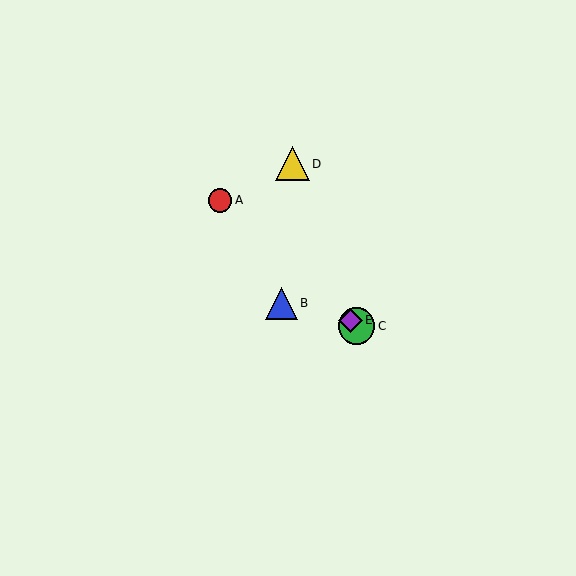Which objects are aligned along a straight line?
Objects A, C, E are aligned along a straight line.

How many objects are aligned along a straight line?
3 objects (A, C, E) are aligned along a straight line.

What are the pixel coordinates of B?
Object B is at (281, 304).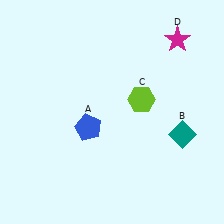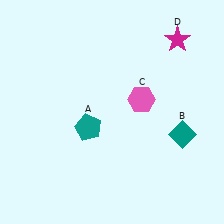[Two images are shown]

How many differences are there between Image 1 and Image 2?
There are 2 differences between the two images.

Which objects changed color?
A changed from blue to teal. C changed from lime to pink.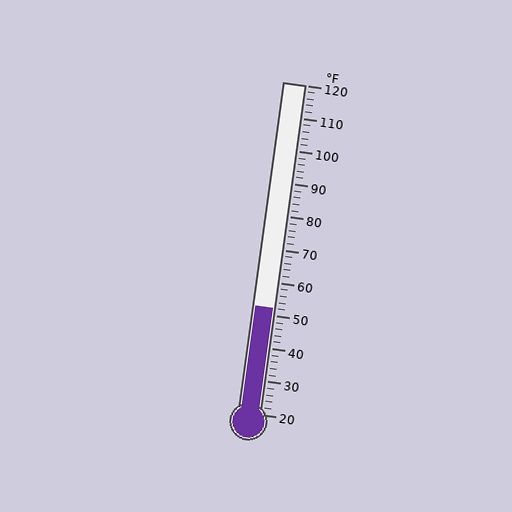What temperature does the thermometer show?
The thermometer shows approximately 52°F.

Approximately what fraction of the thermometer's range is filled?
The thermometer is filled to approximately 30% of its range.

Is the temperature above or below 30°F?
The temperature is above 30°F.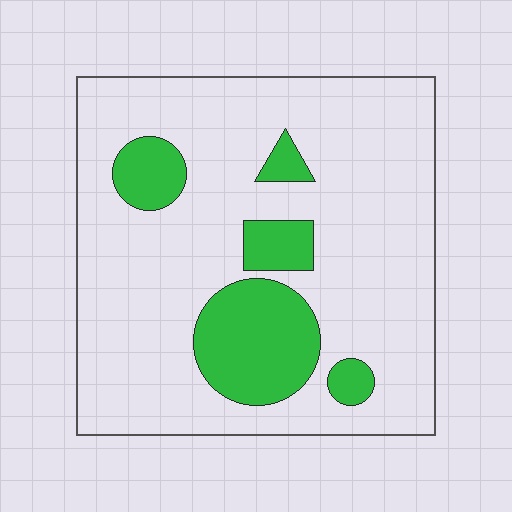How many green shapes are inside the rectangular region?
5.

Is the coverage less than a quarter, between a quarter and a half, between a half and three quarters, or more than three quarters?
Less than a quarter.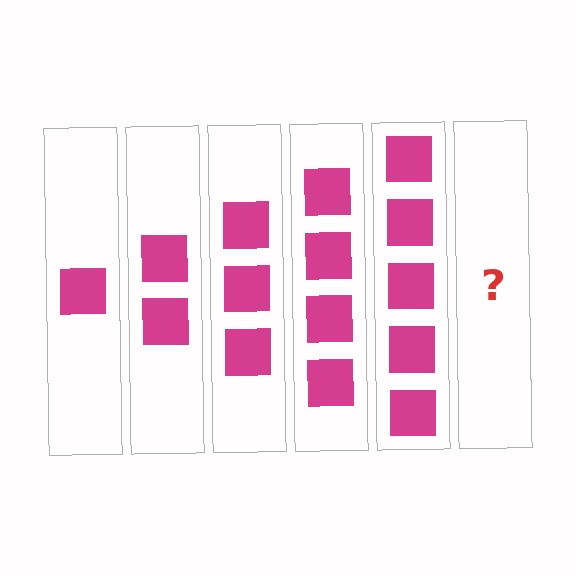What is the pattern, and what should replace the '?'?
The pattern is that each step adds one more square. The '?' should be 6 squares.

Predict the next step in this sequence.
The next step is 6 squares.